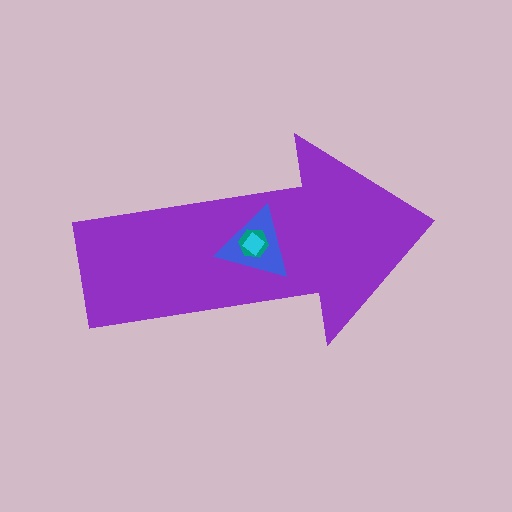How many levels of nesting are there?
4.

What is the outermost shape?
The purple arrow.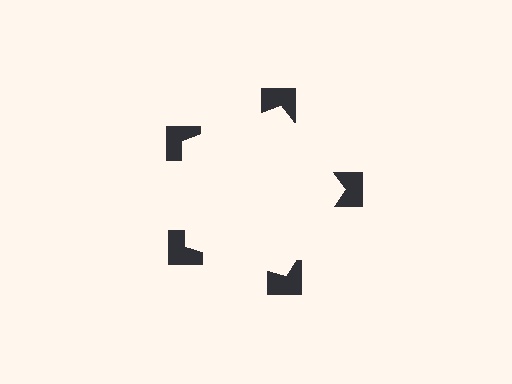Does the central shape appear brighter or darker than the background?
It typically appears slightly brighter than the background, even though no actual brightness change is drawn.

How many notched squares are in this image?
There are 5 — one at each vertex of the illusory pentagon.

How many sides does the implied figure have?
5 sides.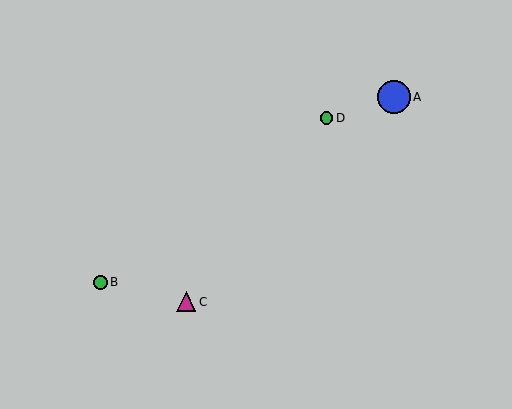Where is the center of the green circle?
The center of the green circle is at (326, 118).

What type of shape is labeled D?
Shape D is a green circle.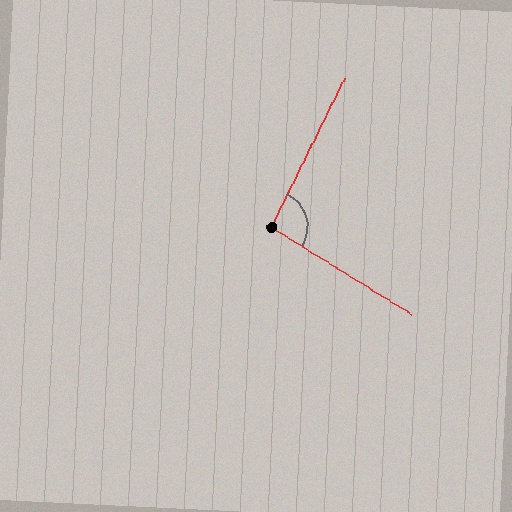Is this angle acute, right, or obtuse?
It is obtuse.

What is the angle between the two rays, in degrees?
Approximately 95 degrees.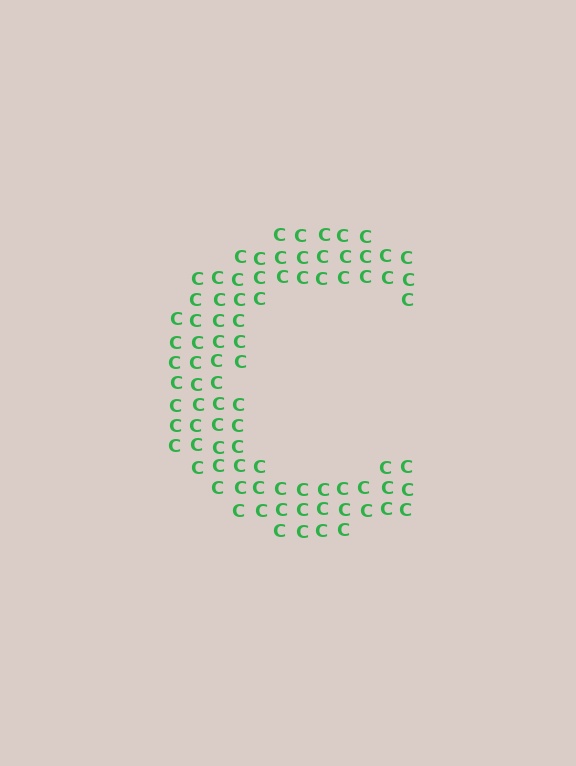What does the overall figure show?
The overall figure shows the letter C.